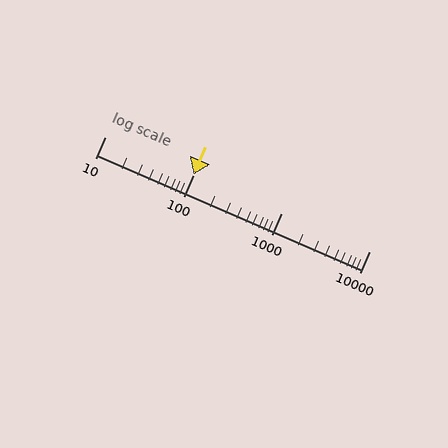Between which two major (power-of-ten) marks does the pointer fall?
The pointer is between 100 and 1000.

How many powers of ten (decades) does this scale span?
The scale spans 3 decades, from 10 to 10000.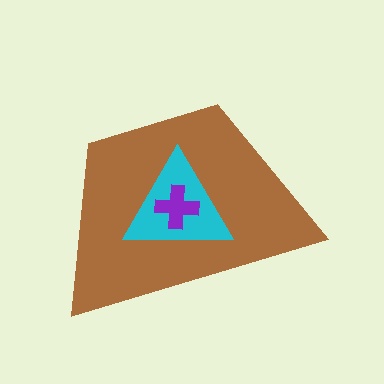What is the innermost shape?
The purple cross.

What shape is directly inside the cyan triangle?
The purple cross.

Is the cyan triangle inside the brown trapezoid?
Yes.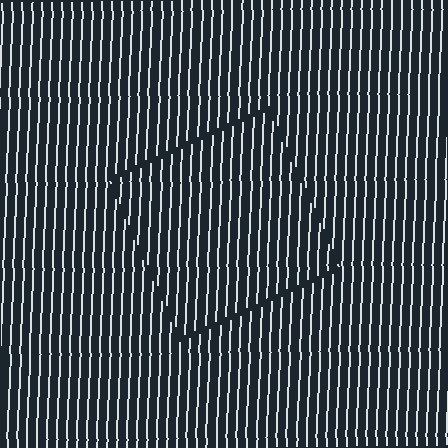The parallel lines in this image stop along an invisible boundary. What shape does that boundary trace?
An illusory square. The interior of the shape contains the same grating, shifted by half a period — the contour is defined by the phase discontinuity where line-ends from the inner and outer gratings abut.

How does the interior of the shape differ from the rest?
The interior of the shape contains the same grating, shifted by half a period — the contour is defined by the phase discontinuity where line-ends from the inner and outer gratings abut.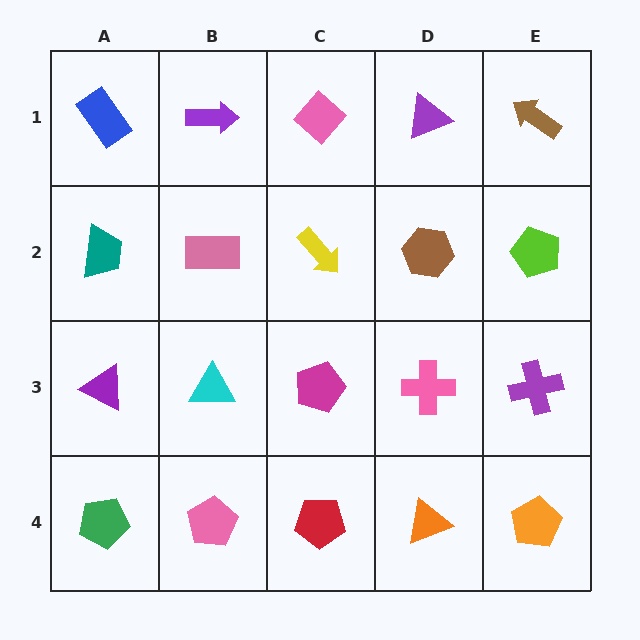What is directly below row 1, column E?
A lime pentagon.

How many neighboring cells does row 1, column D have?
3.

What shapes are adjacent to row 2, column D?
A purple triangle (row 1, column D), a pink cross (row 3, column D), a yellow arrow (row 2, column C), a lime pentagon (row 2, column E).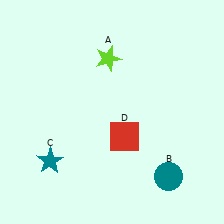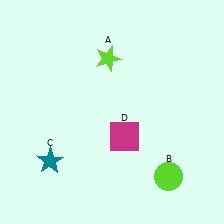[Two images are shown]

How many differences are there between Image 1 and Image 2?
There are 2 differences between the two images.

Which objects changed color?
B changed from teal to lime. D changed from red to magenta.